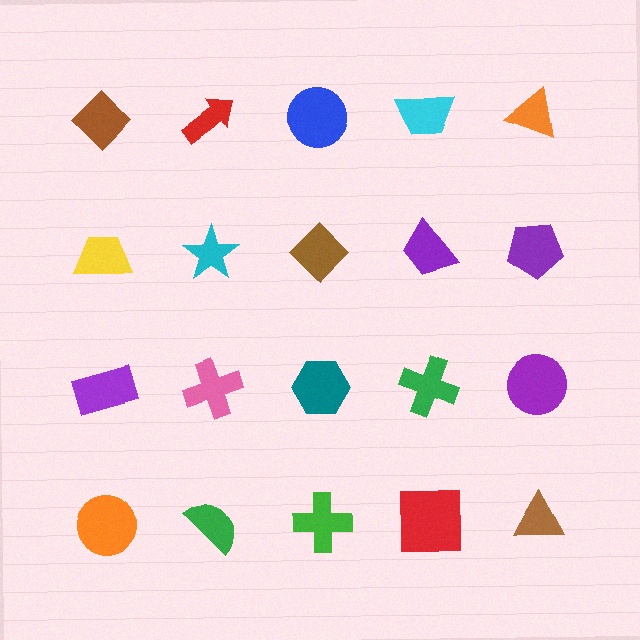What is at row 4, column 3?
A green cross.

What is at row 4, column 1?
An orange circle.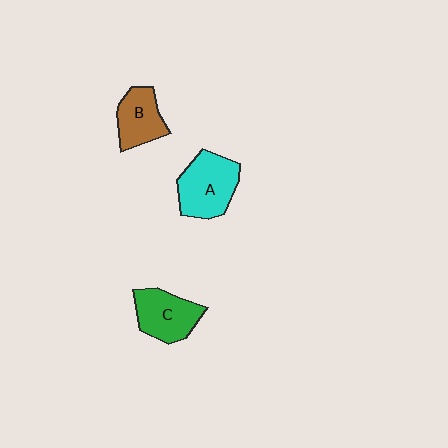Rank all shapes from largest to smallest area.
From largest to smallest: A (cyan), C (green), B (brown).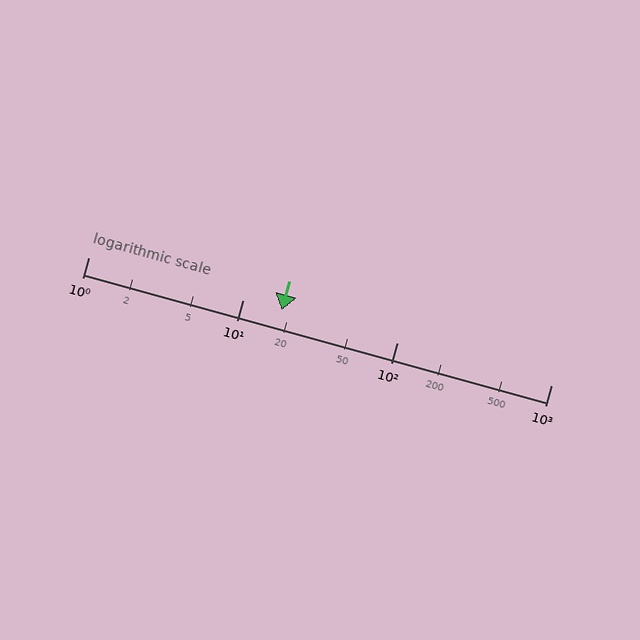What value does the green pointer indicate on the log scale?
The pointer indicates approximately 18.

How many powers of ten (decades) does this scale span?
The scale spans 3 decades, from 1 to 1000.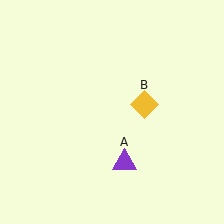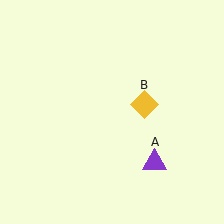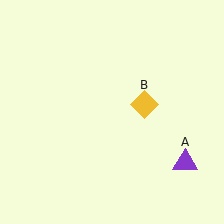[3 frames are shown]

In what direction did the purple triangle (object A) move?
The purple triangle (object A) moved right.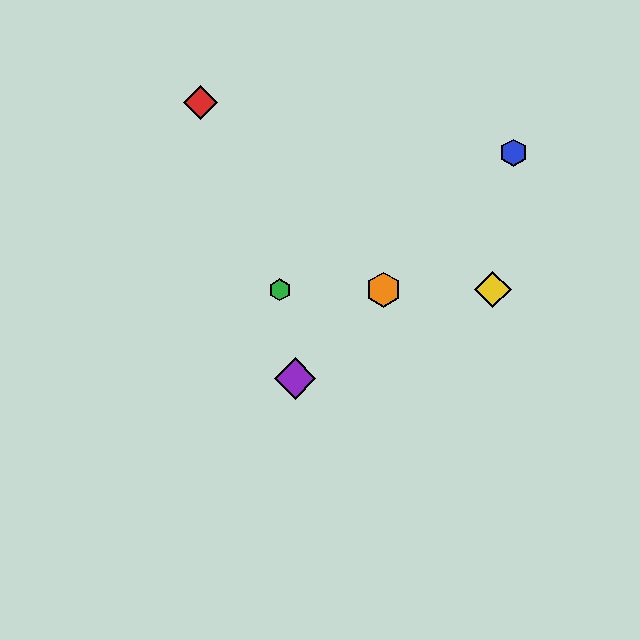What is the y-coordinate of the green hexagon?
The green hexagon is at y≈290.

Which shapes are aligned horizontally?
The green hexagon, the yellow diamond, the orange hexagon are aligned horizontally.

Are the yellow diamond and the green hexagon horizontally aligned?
Yes, both are at y≈290.